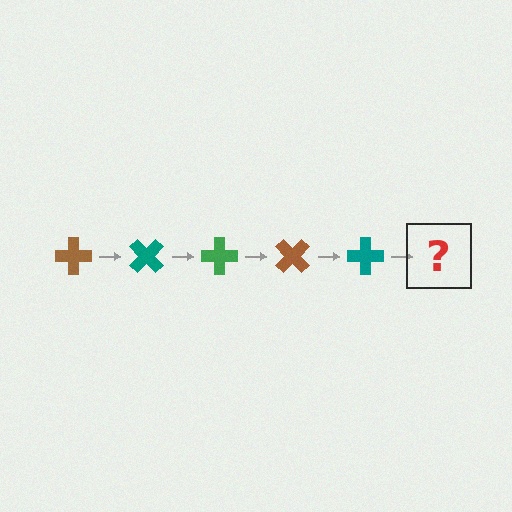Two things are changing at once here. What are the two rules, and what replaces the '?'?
The two rules are that it rotates 45 degrees each step and the color cycles through brown, teal, and green. The '?' should be a green cross, rotated 225 degrees from the start.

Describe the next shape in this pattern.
It should be a green cross, rotated 225 degrees from the start.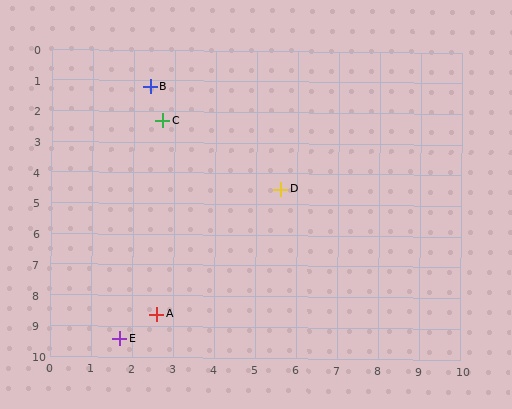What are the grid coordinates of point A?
Point A is at approximately (2.6, 8.6).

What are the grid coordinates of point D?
Point D is at approximately (5.6, 4.5).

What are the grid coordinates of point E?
Point E is at approximately (1.7, 9.4).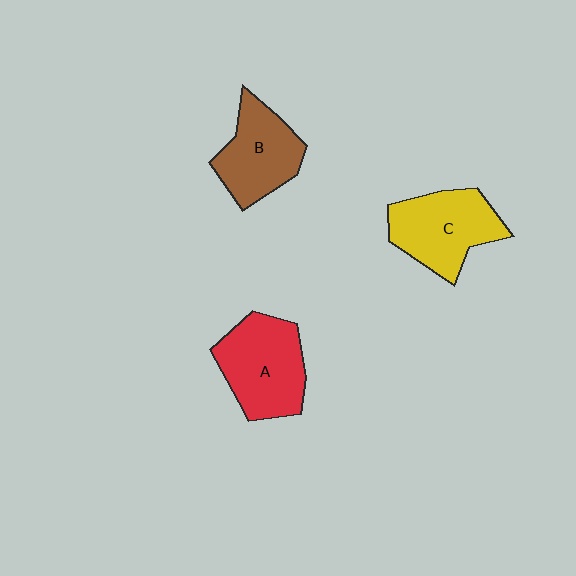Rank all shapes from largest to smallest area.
From largest to smallest: A (red), C (yellow), B (brown).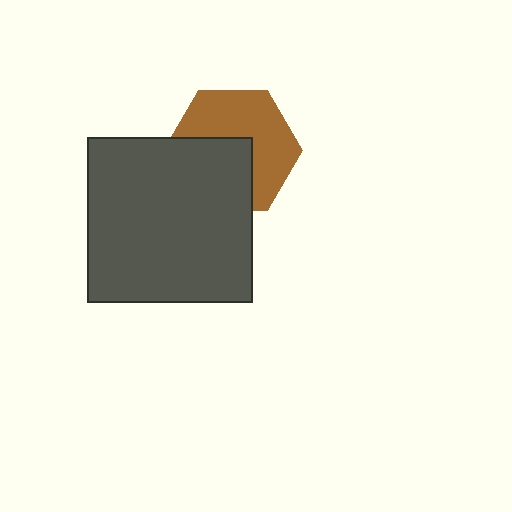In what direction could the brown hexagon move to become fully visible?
The brown hexagon could move up. That would shift it out from behind the dark gray square entirely.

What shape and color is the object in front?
The object in front is a dark gray square.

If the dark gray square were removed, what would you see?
You would see the complete brown hexagon.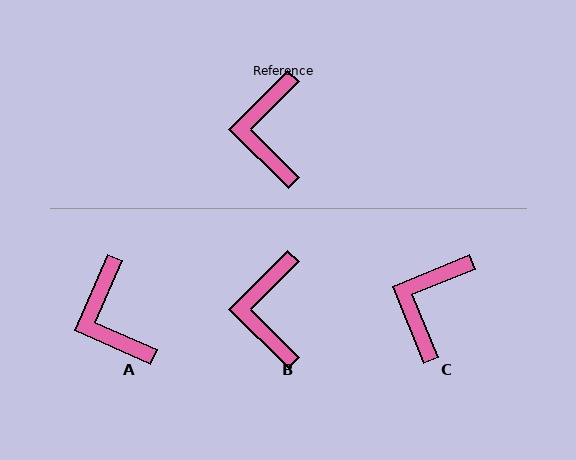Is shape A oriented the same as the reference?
No, it is off by about 21 degrees.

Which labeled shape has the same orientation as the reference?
B.